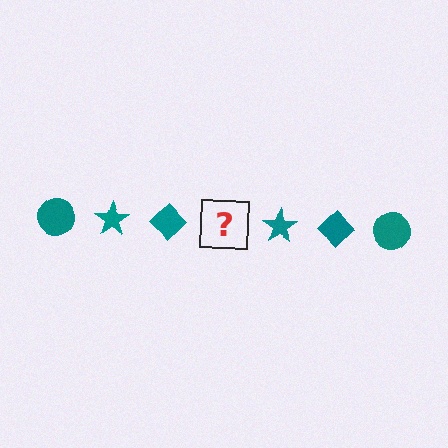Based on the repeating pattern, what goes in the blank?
The blank should be a teal circle.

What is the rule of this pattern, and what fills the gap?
The rule is that the pattern cycles through circle, star, diamond shapes in teal. The gap should be filled with a teal circle.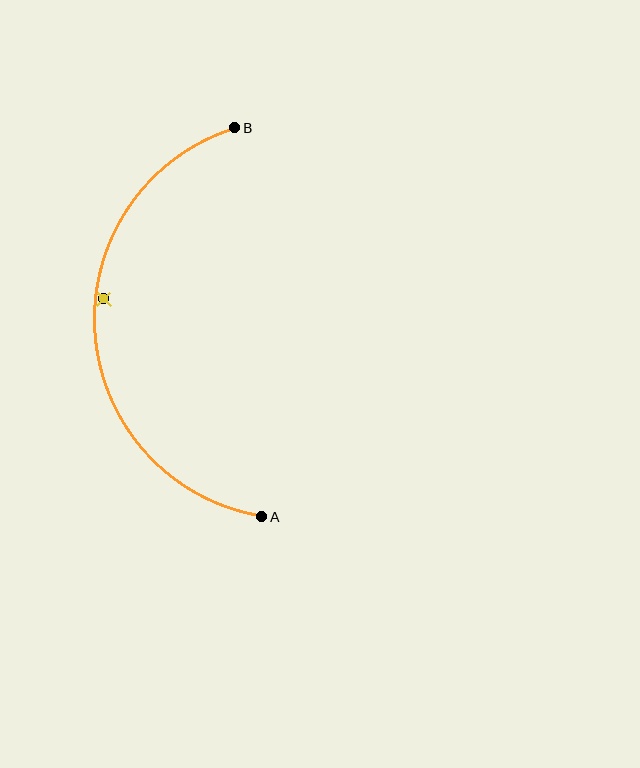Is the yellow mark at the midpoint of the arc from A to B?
No — the yellow mark does not lie on the arc at all. It sits slightly inside the curve.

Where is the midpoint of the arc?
The arc midpoint is the point on the curve farthest from the straight line joining A and B. It sits to the left of that line.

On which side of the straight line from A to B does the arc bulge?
The arc bulges to the left of the straight line connecting A and B.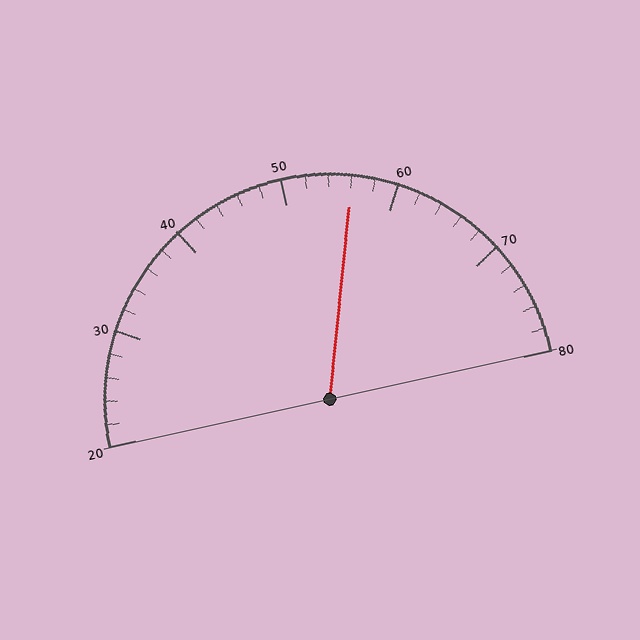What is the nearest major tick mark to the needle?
The nearest major tick mark is 60.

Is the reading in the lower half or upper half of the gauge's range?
The reading is in the upper half of the range (20 to 80).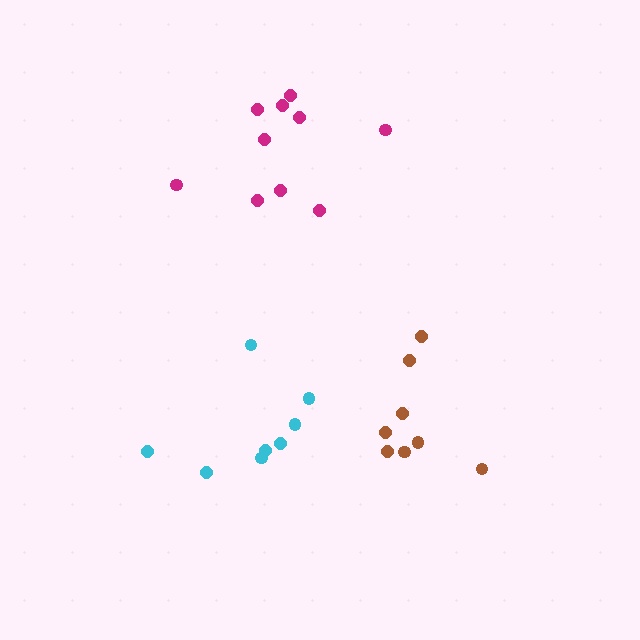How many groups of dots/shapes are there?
There are 3 groups.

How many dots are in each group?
Group 1: 8 dots, Group 2: 10 dots, Group 3: 8 dots (26 total).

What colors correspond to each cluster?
The clusters are colored: brown, magenta, cyan.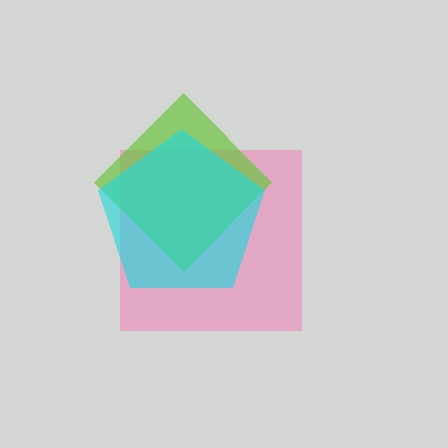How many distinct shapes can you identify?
There are 3 distinct shapes: a pink square, a lime diamond, a cyan pentagon.